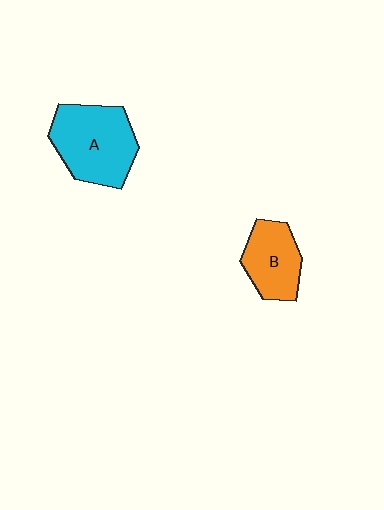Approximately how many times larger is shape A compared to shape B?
Approximately 1.5 times.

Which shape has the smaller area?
Shape B (orange).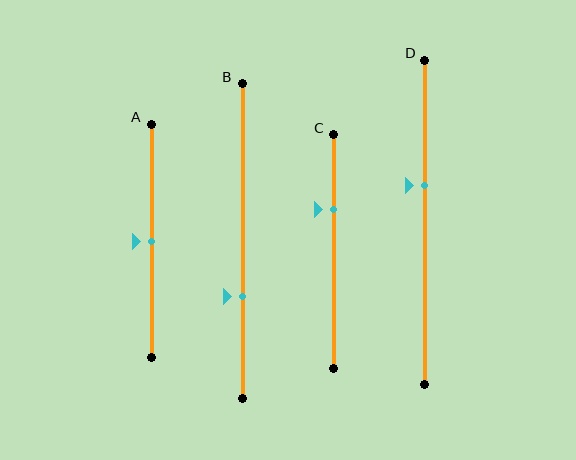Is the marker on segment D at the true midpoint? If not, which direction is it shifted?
No, the marker on segment D is shifted upward by about 11% of the segment length.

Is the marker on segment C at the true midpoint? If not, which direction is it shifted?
No, the marker on segment C is shifted upward by about 18% of the segment length.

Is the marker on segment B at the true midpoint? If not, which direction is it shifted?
No, the marker on segment B is shifted downward by about 17% of the segment length.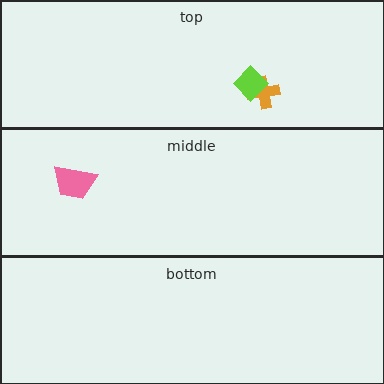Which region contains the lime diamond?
The top region.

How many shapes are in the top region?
2.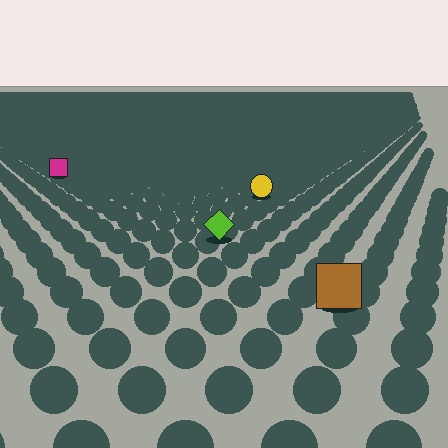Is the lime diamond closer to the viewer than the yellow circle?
Yes. The lime diamond is closer — you can tell from the texture gradient: the ground texture is coarser near it.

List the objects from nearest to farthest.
From nearest to farthest: the brown square, the lime diamond, the yellow circle, the magenta square.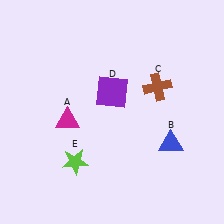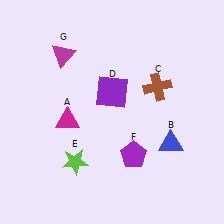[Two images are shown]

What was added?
A purple pentagon (F), a magenta triangle (G) were added in Image 2.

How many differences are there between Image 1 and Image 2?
There are 2 differences between the two images.